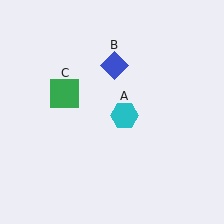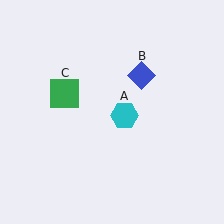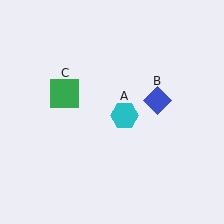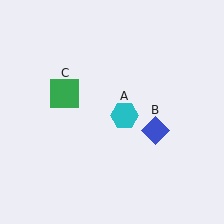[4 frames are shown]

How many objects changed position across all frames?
1 object changed position: blue diamond (object B).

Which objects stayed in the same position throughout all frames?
Cyan hexagon (object A) and green square (object C) remained stationary.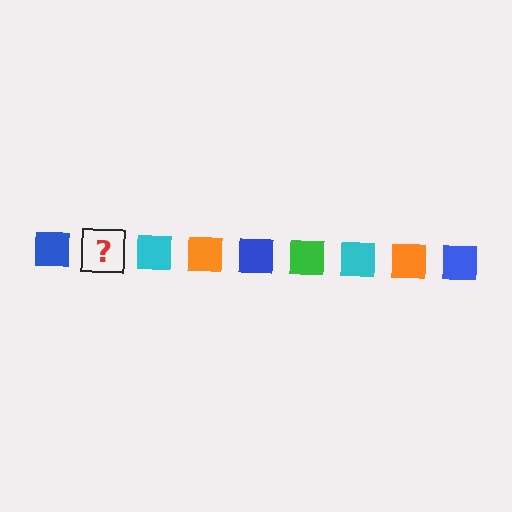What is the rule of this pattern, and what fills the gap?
The rule is that the pattern cycles through blue, green, cyan, orange squares. The gap should be filled with a green square.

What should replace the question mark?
The question mark should be replaced with a green square.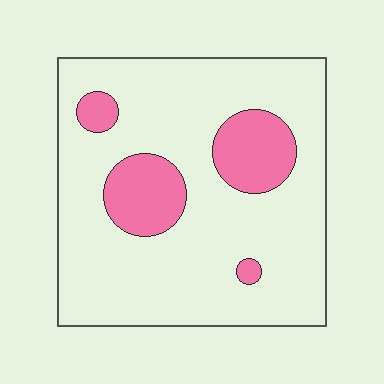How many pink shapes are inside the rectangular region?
4.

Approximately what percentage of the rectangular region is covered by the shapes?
Approximately 20%.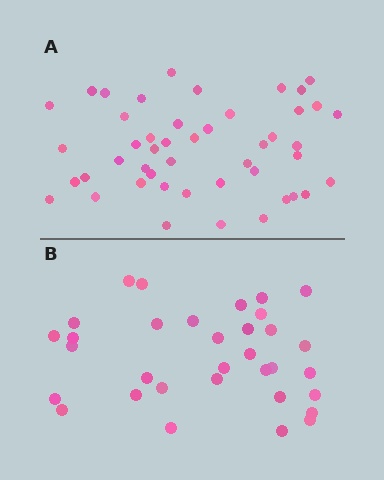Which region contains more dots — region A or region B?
Region A (the top region) has more dots.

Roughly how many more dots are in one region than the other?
Region A has approximately 15 more dots than region B.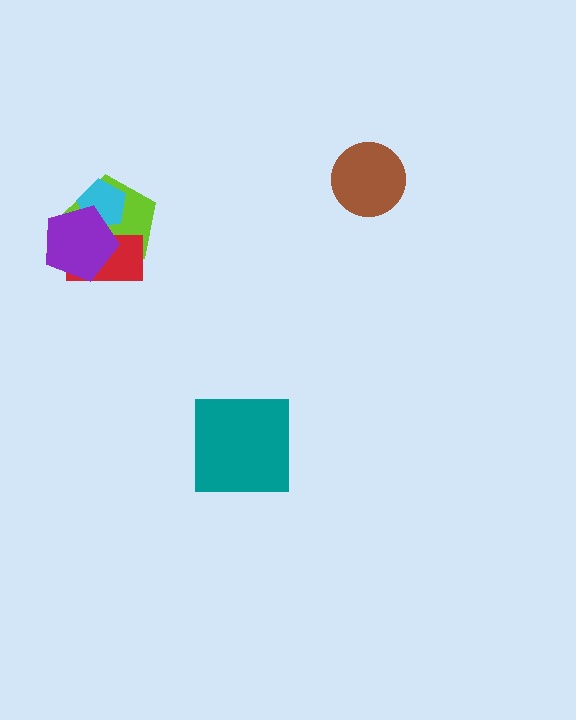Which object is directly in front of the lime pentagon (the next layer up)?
The cyan pentagon is directly in front of the lime pentagon.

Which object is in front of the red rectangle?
The purple pentagon is in front of the red rectangle.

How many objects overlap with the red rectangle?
3 objects overlap with the red rectangle.